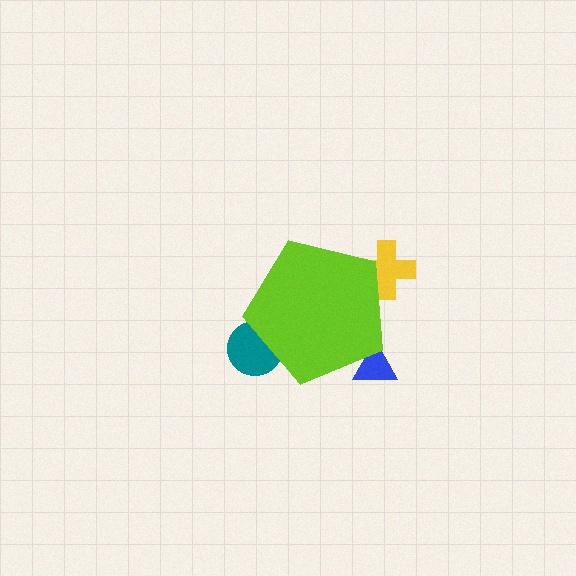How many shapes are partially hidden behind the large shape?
3 shapes are partially hidden.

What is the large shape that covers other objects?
A lime pentagon.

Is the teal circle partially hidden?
Yes, the teal circle is partially hidden behind the lime pentagon.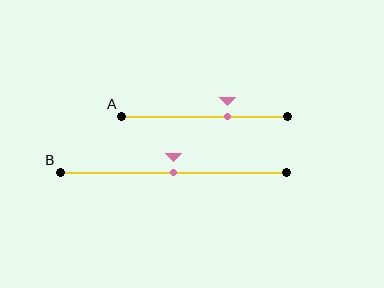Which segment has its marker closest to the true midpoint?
Segment B has its marker closest to the true midpoint.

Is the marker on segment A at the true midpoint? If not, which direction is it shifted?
No, the marker on segment A is shifted to the right by about 14% of the segment length.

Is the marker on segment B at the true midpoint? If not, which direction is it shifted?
Yes, the marker on segment B is at the true midpoint.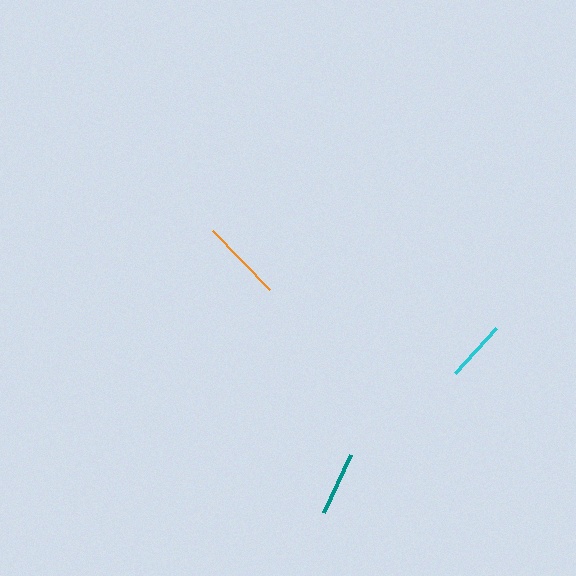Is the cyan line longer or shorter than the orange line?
The orange line is longer than the cyan line.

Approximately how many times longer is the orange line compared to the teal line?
The orange line is approximately 1.3 times the length of the teal line.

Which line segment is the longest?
The orange line is the longest at approximately 82 pixels.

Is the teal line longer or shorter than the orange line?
The orange line is longer than the teal line.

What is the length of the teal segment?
The teal segment is approximately 63 pixels long.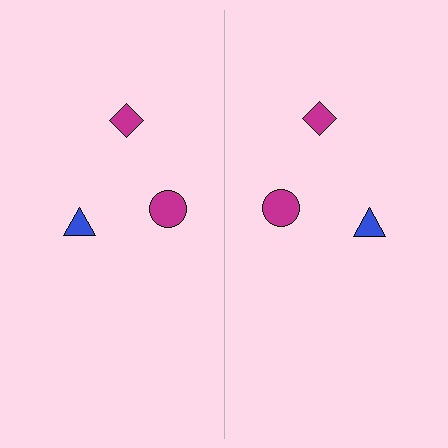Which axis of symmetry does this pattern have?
The pattern has a vertical axis of symmetry running through the center of the image.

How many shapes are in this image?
There are 6 shapes in this image.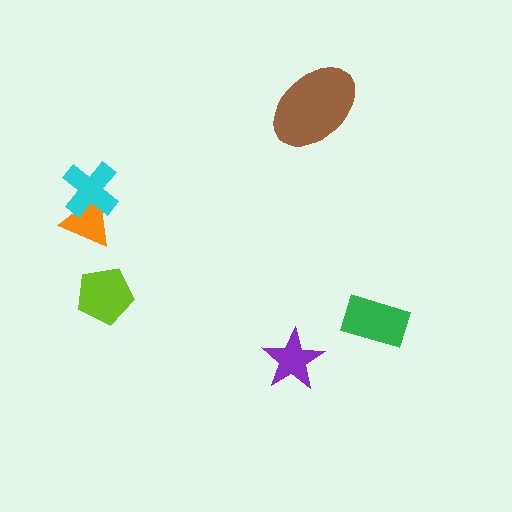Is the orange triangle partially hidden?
Yes, it is partially covered by another shape.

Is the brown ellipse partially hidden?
No, no other shape covers it.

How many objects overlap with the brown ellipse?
0 objects overlap with the brown ellipse.